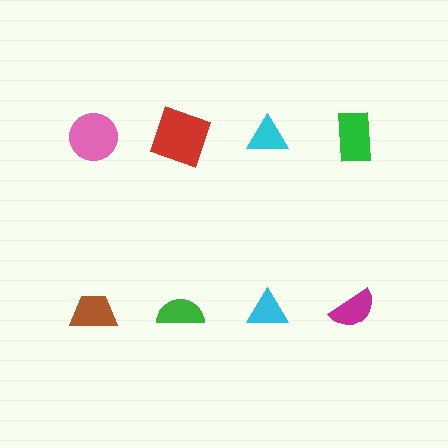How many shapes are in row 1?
4 shapes.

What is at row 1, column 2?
A red square.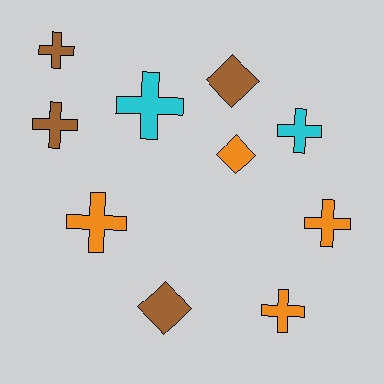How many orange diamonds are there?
There is 1 orange diamond.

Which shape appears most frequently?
Cross, with 7 objects.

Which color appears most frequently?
Orange, with 4 objects.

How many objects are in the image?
There are 10 objects.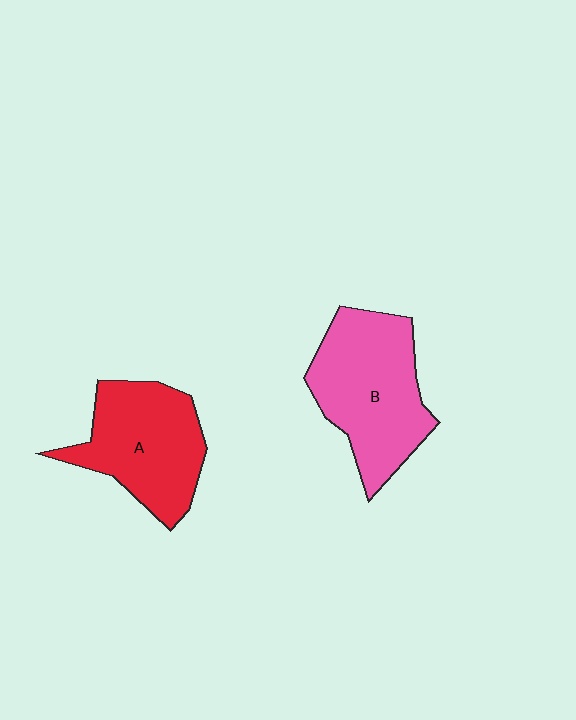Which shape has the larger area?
Shape B (pink).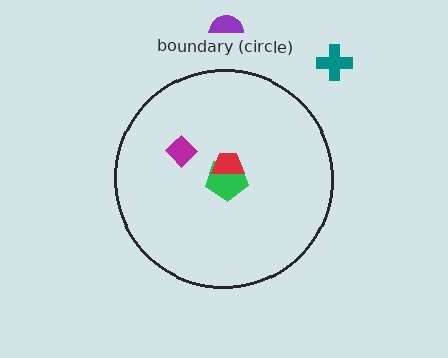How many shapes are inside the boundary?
3 inside, 2 outside.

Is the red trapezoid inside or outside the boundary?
Inside.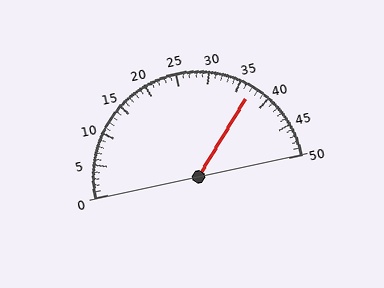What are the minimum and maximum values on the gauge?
The gauge ranges from 0 to 50.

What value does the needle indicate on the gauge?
The needle indicates approximately 37.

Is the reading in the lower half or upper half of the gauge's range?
The reading is in the upper half of the range (0 to 50).